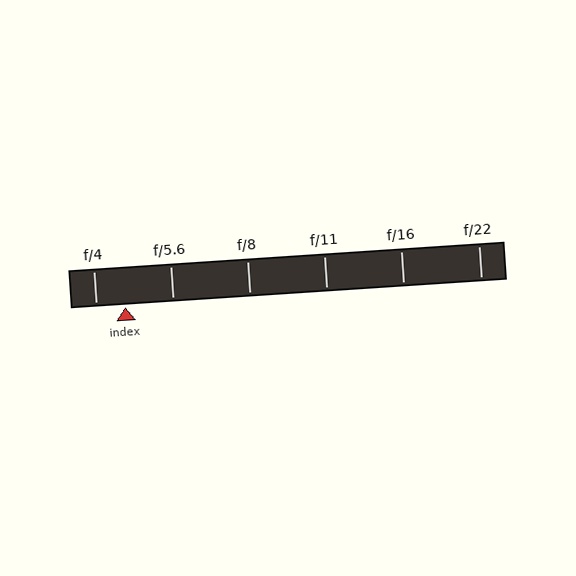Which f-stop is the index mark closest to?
The index mark is closest to f/4.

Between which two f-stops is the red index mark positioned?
The index mark is between f/4 and f/5.6.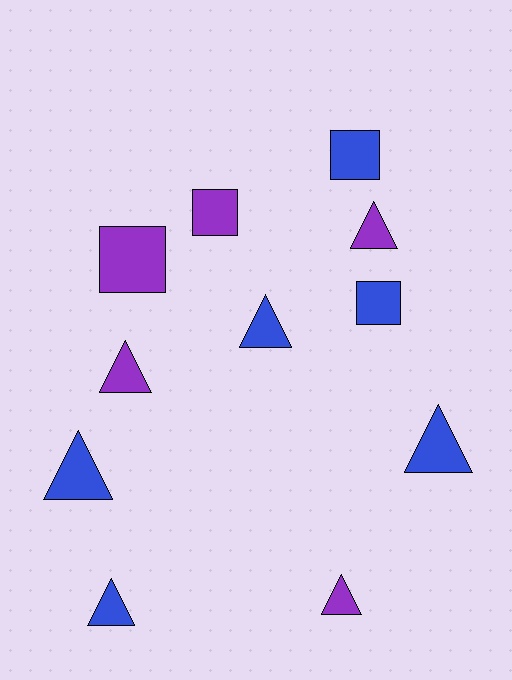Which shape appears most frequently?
Triangle, with 7 objects.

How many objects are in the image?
There are 11 objects.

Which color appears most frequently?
Blue, with 6 objects.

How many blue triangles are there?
There are 4 blue triangles.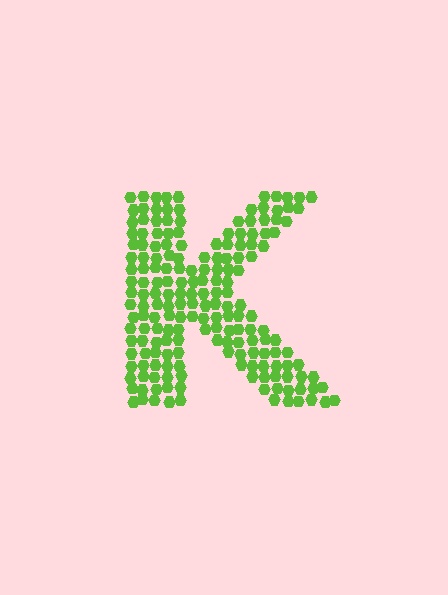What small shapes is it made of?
It is made of small hexagons.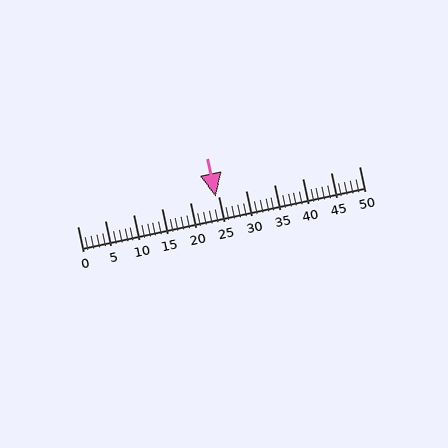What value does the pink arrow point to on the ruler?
The pink arrow points to approximately 25.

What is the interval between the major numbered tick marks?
The major tick marks are spaced 5 units apart.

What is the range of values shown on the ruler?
The ruler shows values from 0 to 50.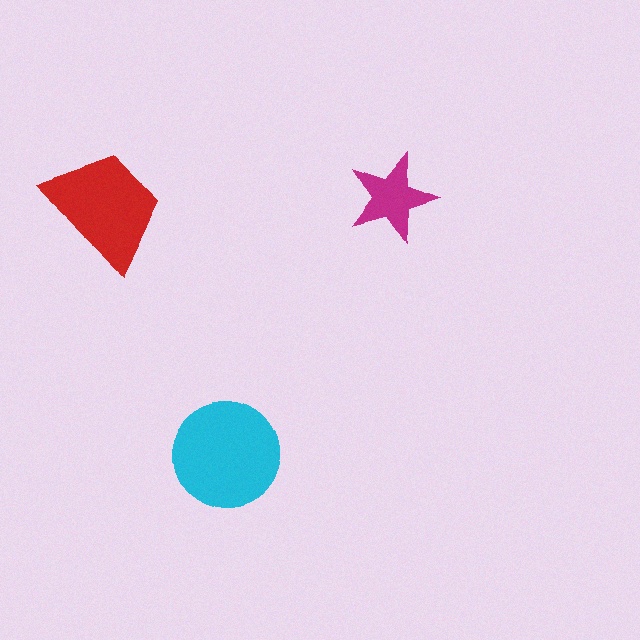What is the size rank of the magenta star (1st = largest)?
3rd.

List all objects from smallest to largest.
The magenta star, the red trapezoid, the cyan circle.